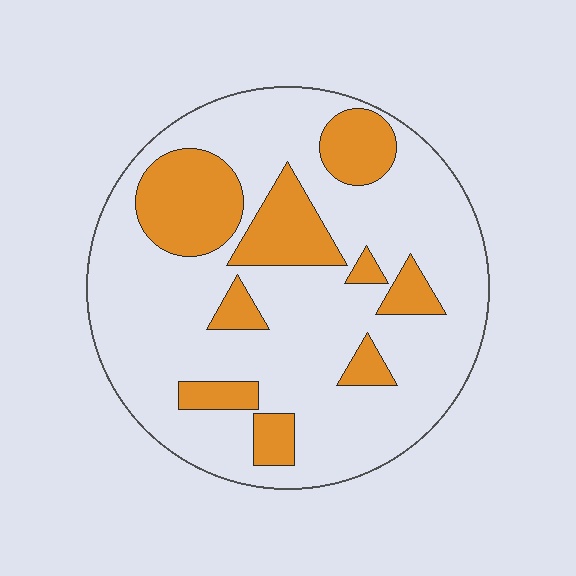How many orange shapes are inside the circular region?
9.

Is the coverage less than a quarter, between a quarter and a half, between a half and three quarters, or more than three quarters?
Less than a quarter.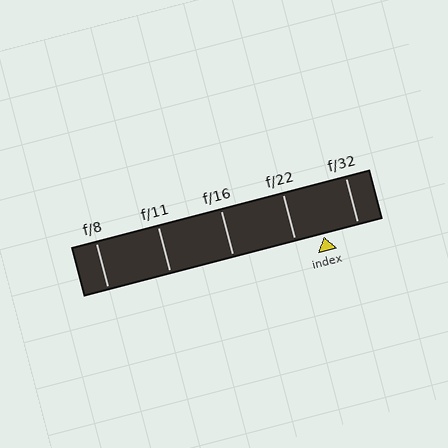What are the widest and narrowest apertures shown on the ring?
The widest aperture shown is f/8 and the narrowest is f/32.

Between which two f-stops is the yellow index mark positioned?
The index mark is between f/22 and f/32.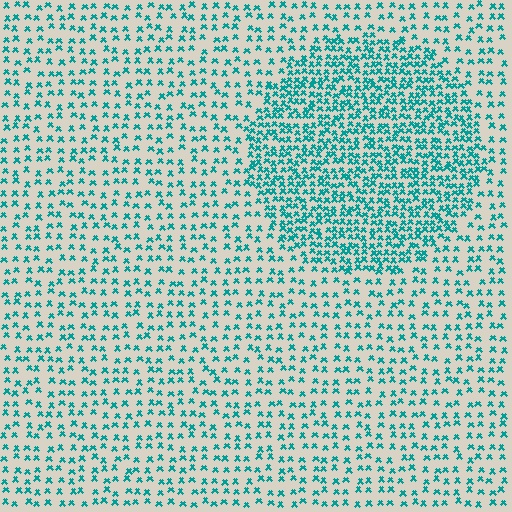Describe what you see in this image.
The image contains small teal elements arranged at two different densities. A circle-shaped region is visible where the elements are more densely packed than the surrounding area.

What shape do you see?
I see a circle.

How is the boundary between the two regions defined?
The boundary is defined by a change in element density (approximately 2.2x ratio). All elements are the same color, size, and shape.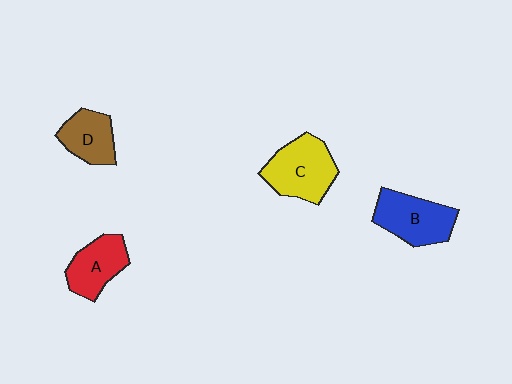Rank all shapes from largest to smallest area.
From largest to smallest: C (yellow), B (blue), A (red), D (brown).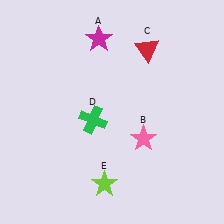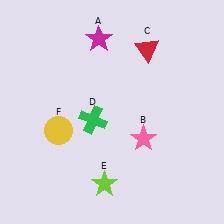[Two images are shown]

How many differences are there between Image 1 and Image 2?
There is 1 difference between the two images.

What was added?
A yellow circle (F) was added in Image 2.